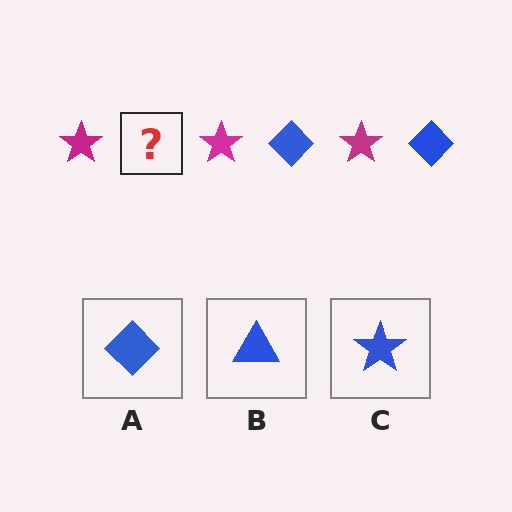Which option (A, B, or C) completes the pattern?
A.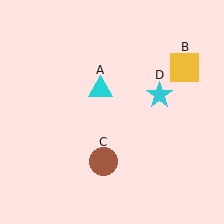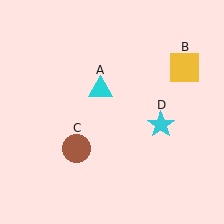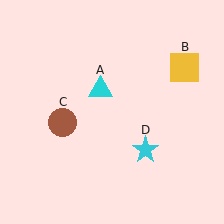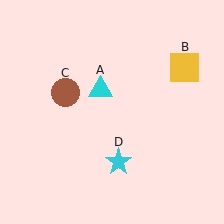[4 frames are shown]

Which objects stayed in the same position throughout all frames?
Cyan triangle (object A) and yellow square (object B) remained stationary.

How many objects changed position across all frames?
2 objects changed position: brown circle (object C), cyan star (object D).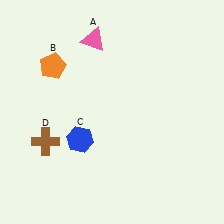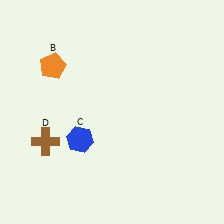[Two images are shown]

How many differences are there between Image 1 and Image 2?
There is 1 difference between the two images.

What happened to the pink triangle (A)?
The pink triangle (A) was removed in Image 2. It was in the top-left area of Image 1.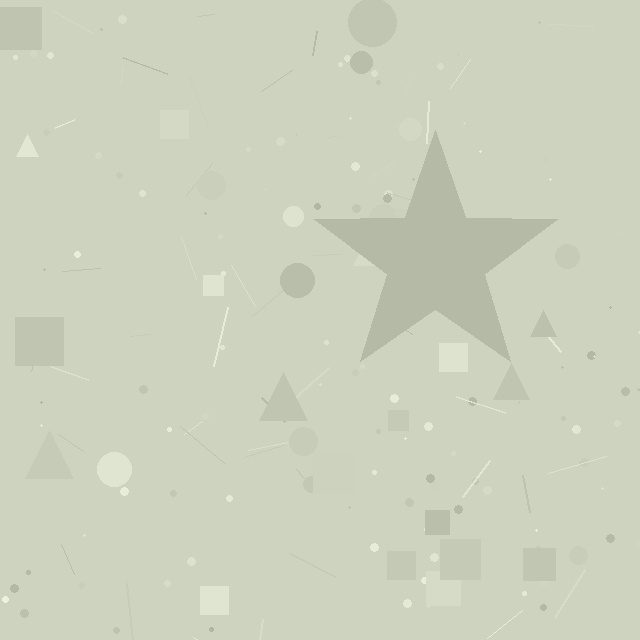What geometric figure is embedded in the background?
A star is embedded in the background.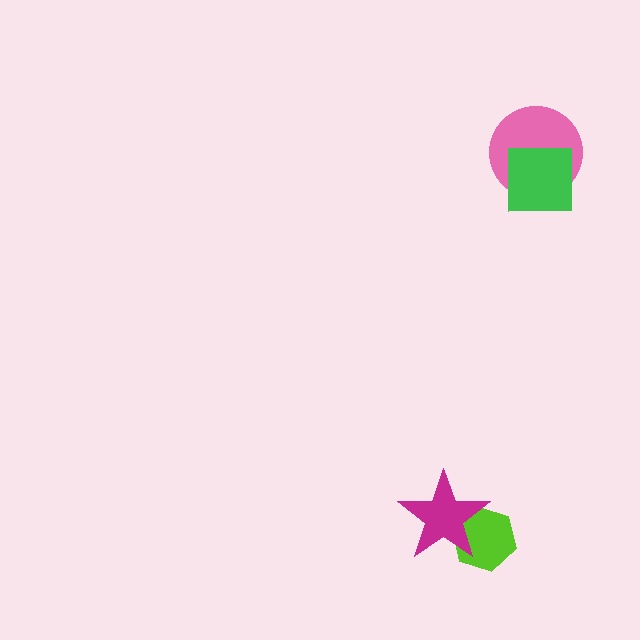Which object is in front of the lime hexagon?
The magenta star is in front of the lime hexagon.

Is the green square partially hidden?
No, no other shape covers it.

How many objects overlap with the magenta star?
1 object overlaps with the magenta star.